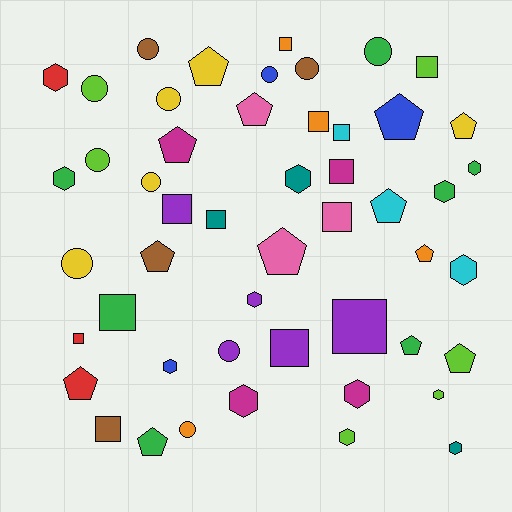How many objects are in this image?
There are 50 objects.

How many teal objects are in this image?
There are 3 teal objects.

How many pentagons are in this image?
There are 13 pentagons.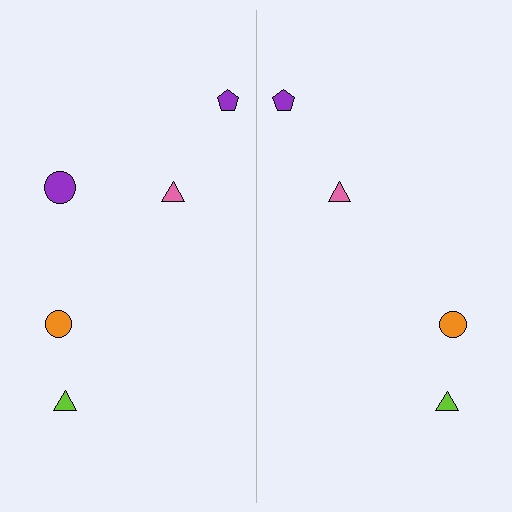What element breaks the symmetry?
A purple circle is missing from the right side.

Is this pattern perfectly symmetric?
No, the pattern is not perfectly symmetric. A purple circle is missing from the right side.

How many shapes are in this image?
There are 9 shapes in this image.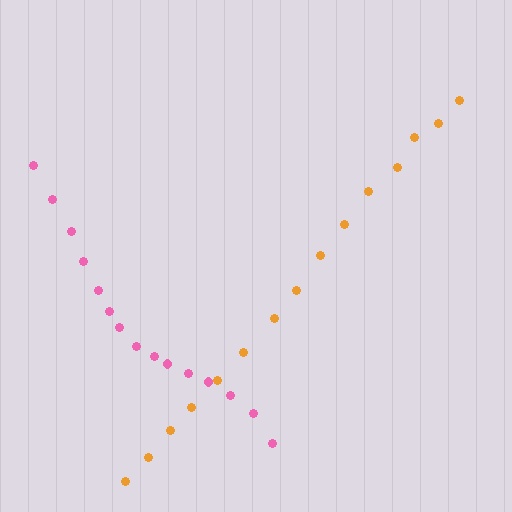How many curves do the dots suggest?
There are 2 distinct paths.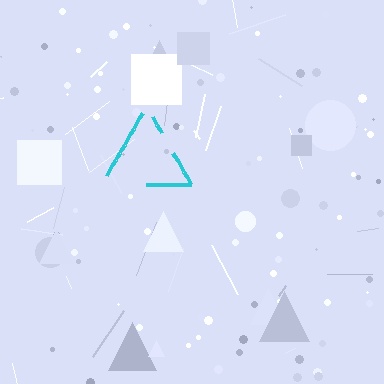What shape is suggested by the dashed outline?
The dashed outline suggests a triangle.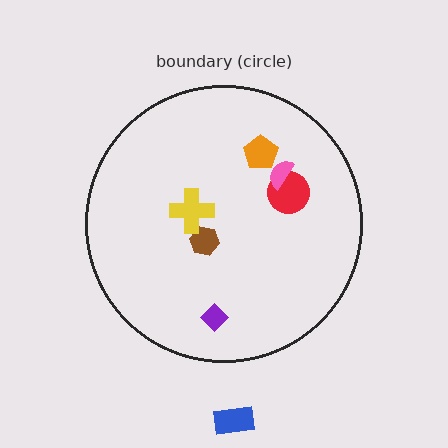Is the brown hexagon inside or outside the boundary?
Inside.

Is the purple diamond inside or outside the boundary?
Inside.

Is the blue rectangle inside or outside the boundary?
Outside.